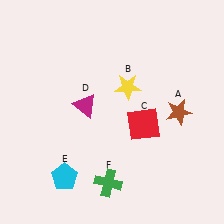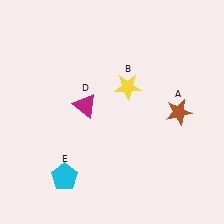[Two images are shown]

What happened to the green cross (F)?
The green cross (F) was removed in Image 2. It was in the bottom-left area of Image 1.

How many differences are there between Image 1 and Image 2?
There are 2 differences between the two images.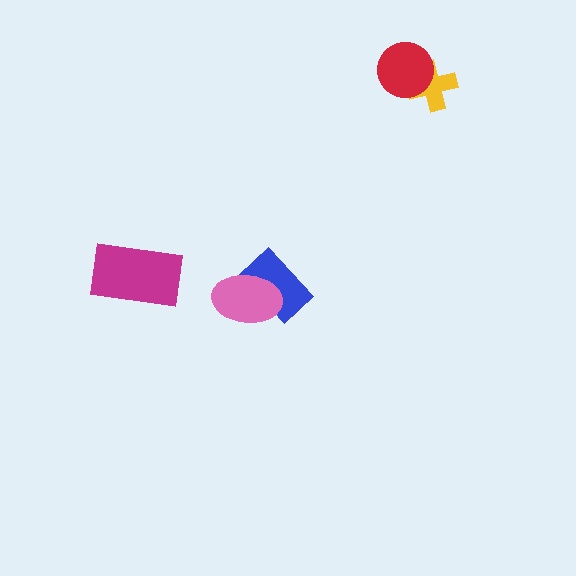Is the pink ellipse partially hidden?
No, no other shape covers it.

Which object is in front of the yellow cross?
The red circle is in front of the yellow cross.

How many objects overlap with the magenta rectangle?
0 objects overlap with the magenta rectangle.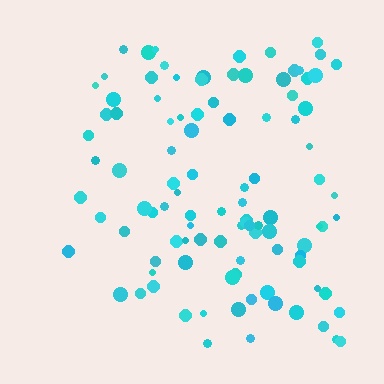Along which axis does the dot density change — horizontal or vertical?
Horizontal.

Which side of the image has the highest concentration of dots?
The right.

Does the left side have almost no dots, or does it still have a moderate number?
Still a moderate number, just noticeably fewer than the right.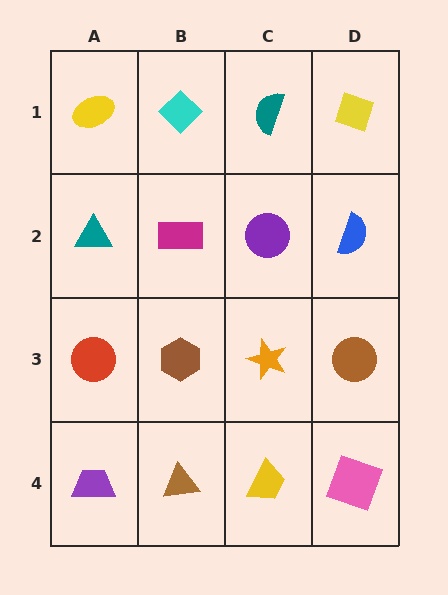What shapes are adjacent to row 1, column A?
A teal triangle (row 2, column A), a cyan diamond (row 1, column B).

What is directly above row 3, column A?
A teal triangle.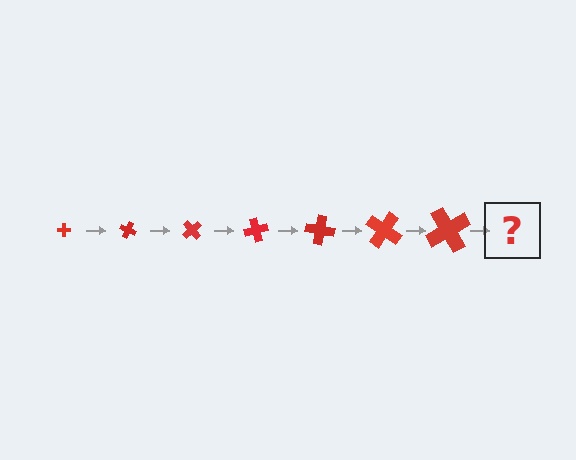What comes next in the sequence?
The next element should be a cross, larger than the previous one and rotated 175 degrees from the start.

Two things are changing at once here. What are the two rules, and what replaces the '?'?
The two rules are that the cross grows larger each step and it rotates 25 degrees each step. The '?' should be a cross, larger than the previous one and rotated 175 degrees from the start.